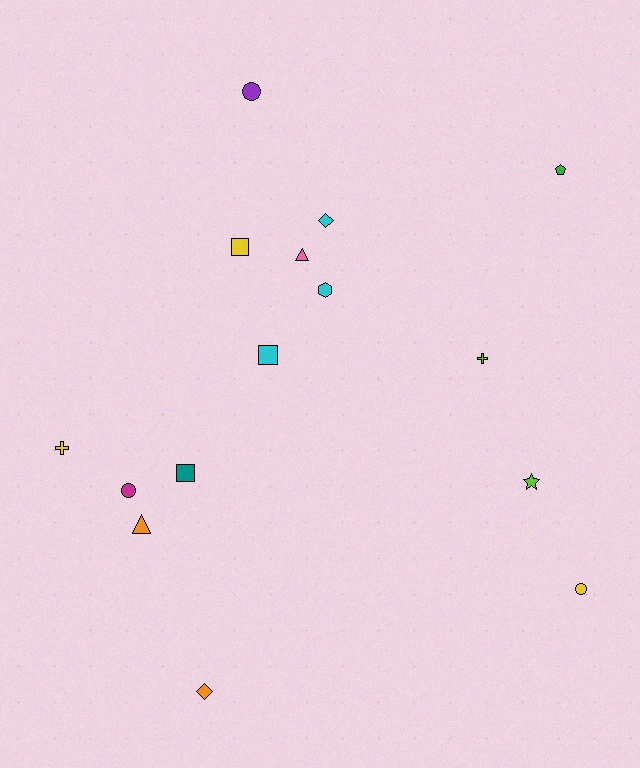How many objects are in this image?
There are 15 objects.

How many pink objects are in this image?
There is 1 pink object.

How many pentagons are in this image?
There is 1 pentagon.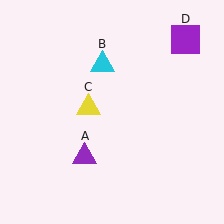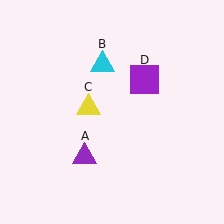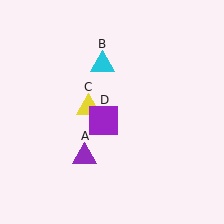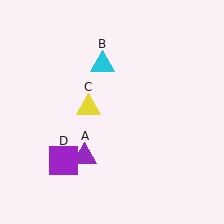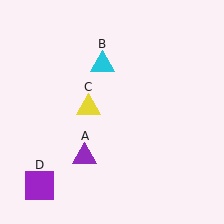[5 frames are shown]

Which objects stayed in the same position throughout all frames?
Purple triangle (object A) and cyan triangle (object B) and yellow triangle (object C) remained stationary.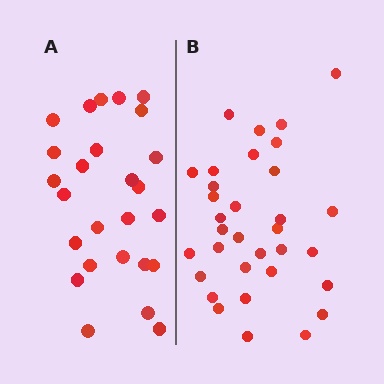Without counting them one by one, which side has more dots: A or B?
Region B (the right region) has more dots.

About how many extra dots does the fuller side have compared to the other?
Region B has roughly 8 or so more dots than region A.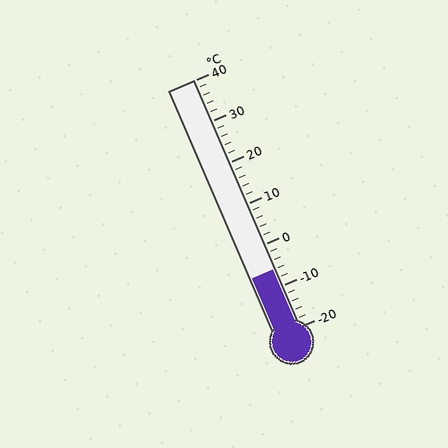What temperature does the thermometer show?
The thermometer shows approximately -6°C.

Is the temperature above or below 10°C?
The temperature is below 10°C.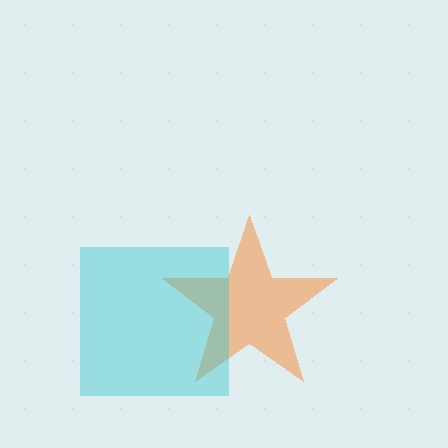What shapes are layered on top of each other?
The layered shapes are: an orange star, a cyan square.